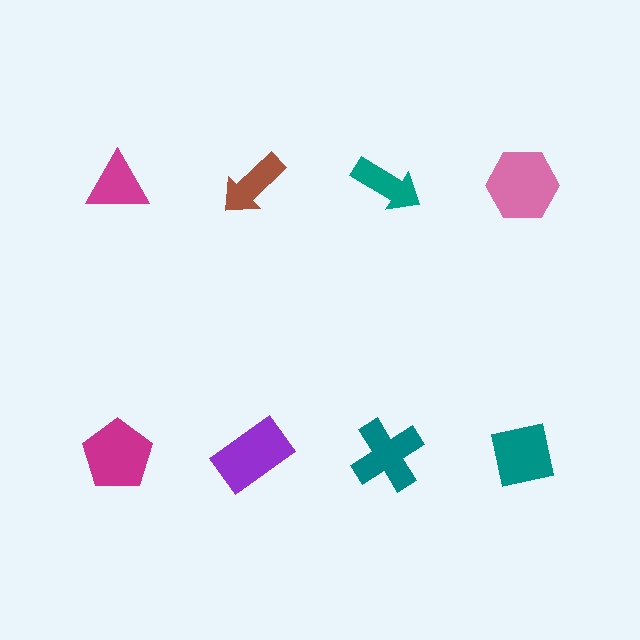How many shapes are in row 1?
4 shapes.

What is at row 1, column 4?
A pink hexagon.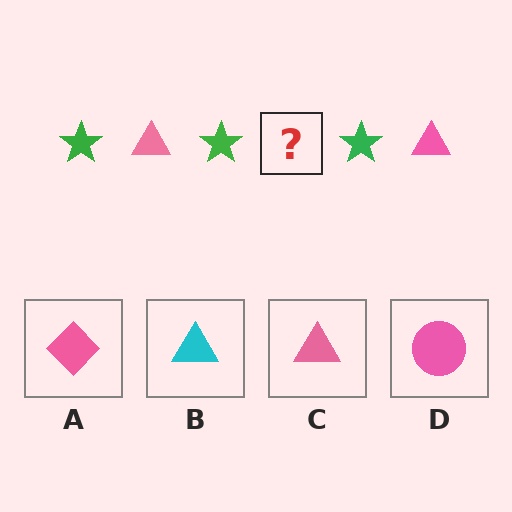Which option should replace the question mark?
Option C.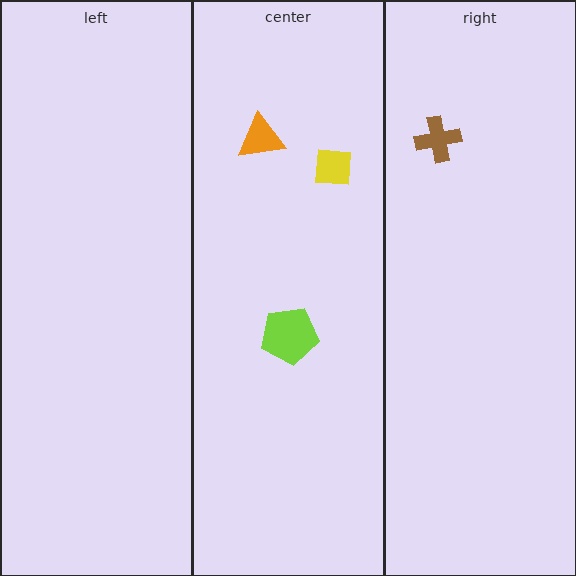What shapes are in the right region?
The brown cross.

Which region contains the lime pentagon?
The center region.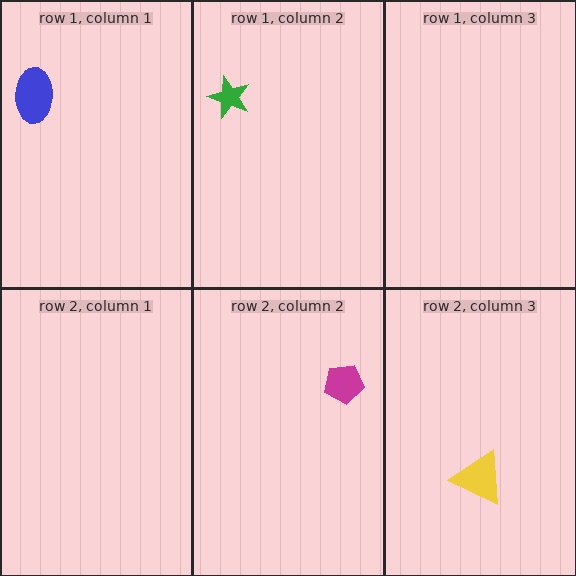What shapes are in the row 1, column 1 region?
The blue ellipse.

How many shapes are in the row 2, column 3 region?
1.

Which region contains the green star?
The row 1, column 2 region.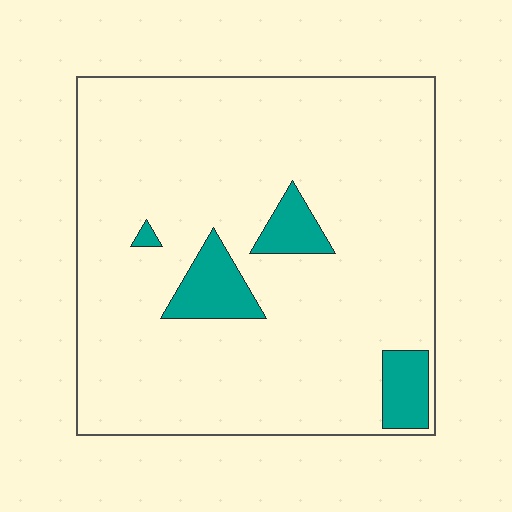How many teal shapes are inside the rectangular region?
4.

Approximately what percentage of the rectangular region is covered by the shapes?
Approximately 10%.